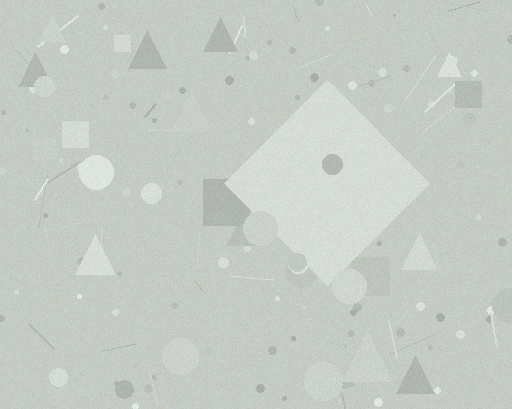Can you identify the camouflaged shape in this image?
The camouflaged shape is a diamond.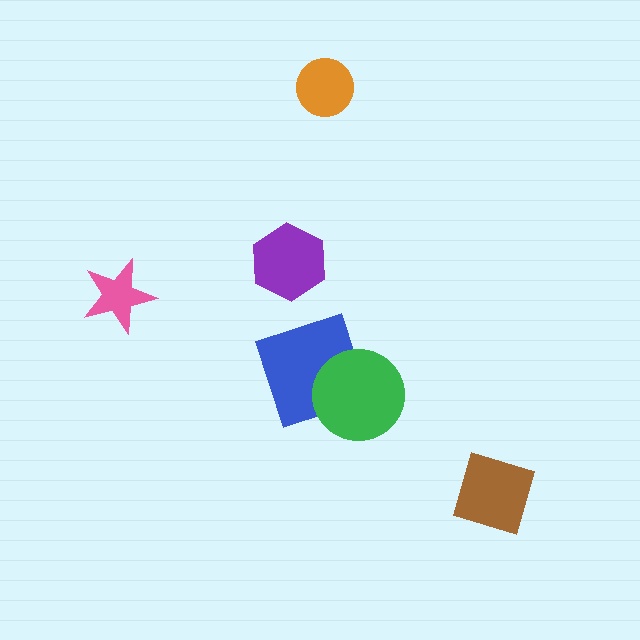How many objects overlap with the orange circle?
0 objects overlap with the orange circle.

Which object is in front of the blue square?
The green circle is in front of the blue square.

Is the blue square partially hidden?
Yes, it is partially covered by another shape.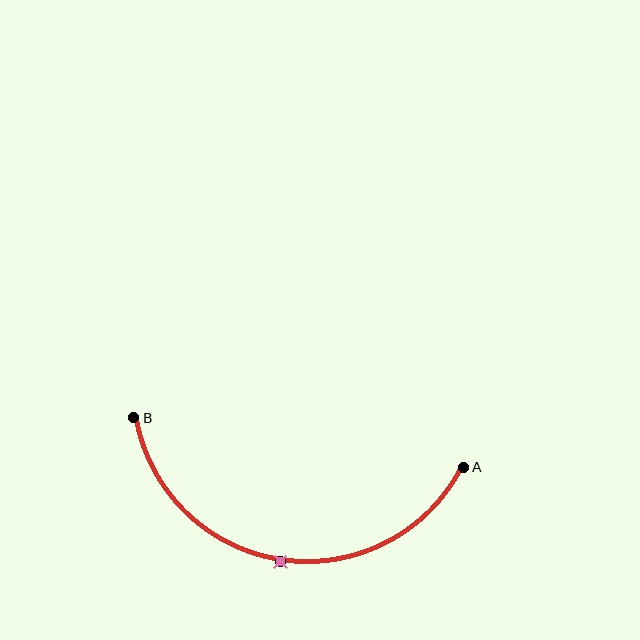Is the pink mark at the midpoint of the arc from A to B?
Yes. The pink mark lies on the arc at equal arc-length from both A and B — it is the arc midpoint.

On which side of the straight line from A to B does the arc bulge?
The arc bulges below the straight line connecting A and B.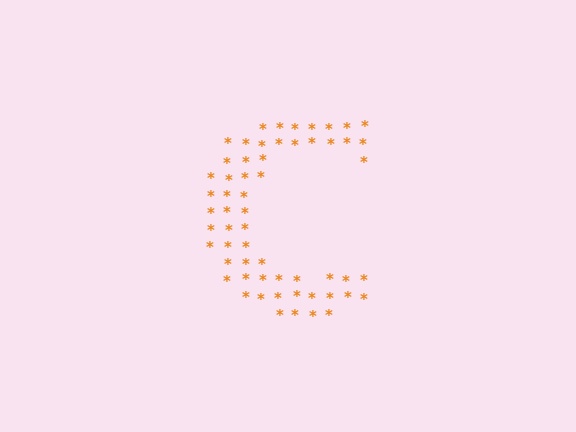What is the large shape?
The large shape is the letter C.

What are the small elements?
The small elements are asterisks.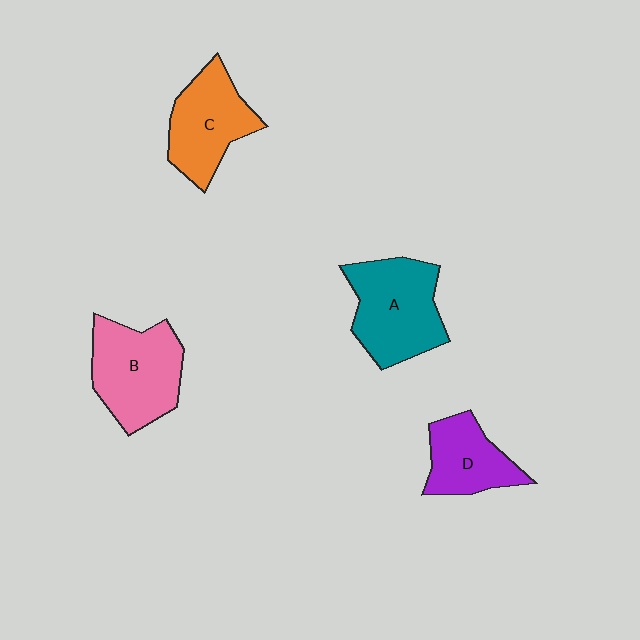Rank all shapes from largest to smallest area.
From largest to smallest: A (teal), B (pink), C (orange), D (purple).